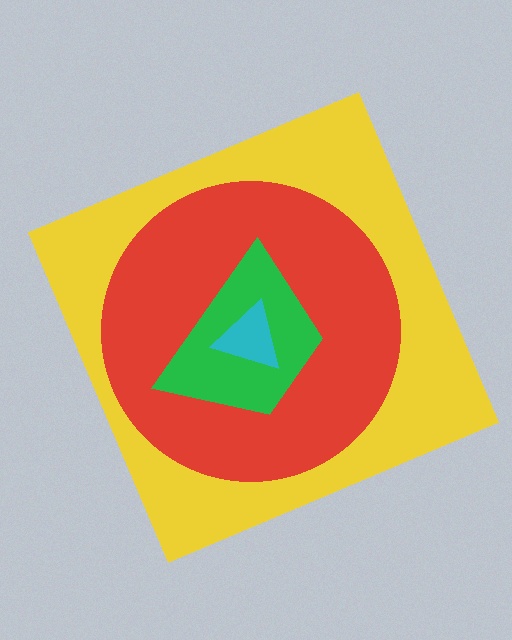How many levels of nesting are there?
4.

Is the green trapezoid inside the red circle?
Yes.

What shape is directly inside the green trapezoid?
The cyan triangle.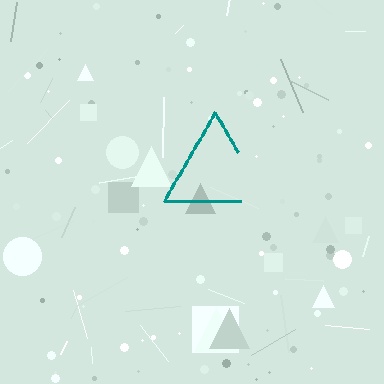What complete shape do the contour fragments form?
The contour fragments form a triangle.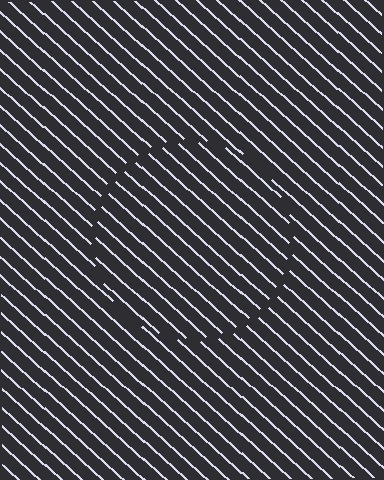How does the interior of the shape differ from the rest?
The interior of the shape contains the same grating, shifted by half a period — the contour is defined by the phase discontinuity where line-ends from the inner and outer gratings abut.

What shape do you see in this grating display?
An illusory circle. The interior of the shape contains the same grating, shifted by half a period — the contour is defined by the phase discontinuity where line-ends from the inner and outer gratings abut.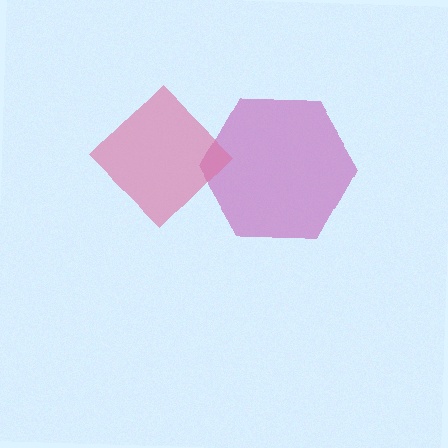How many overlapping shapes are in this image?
There are 2 overlapping shapes in the image.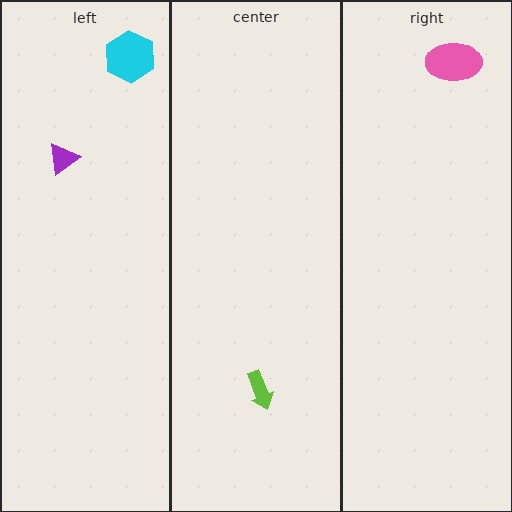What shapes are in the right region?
The pink ellipse.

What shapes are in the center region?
The lime arrow.